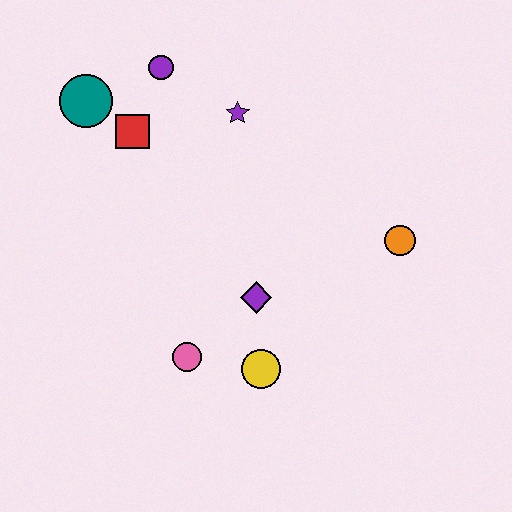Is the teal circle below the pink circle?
No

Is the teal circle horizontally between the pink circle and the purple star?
No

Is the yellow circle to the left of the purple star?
No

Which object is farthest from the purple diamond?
The teal circle is farthest from the purple diamond.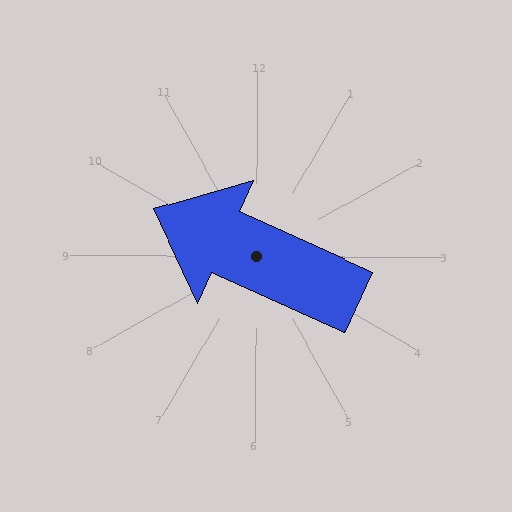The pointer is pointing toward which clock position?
Roughly 10 o'clock.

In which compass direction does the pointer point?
Northwest.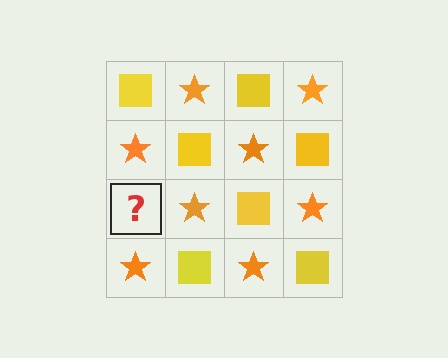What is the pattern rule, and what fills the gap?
The rule is that it alternates yellow square and orange star in a checkerboard pattern. The gap should be filled with a yellow square.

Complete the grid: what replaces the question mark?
The question mark should be replaced with a yellow square.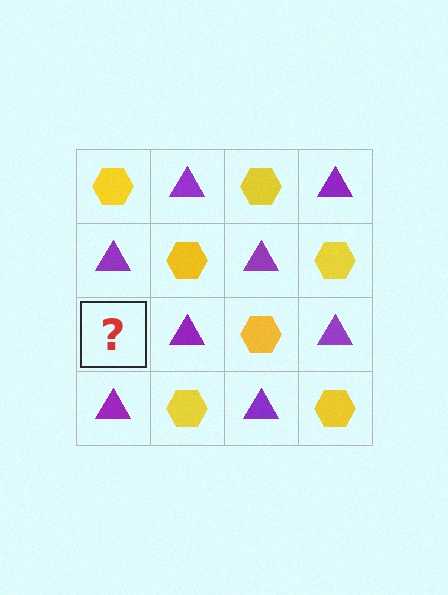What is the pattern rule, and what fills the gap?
The rule is that it alternates yellow hexagon and purple triangle in a checkerboard pattern. The gap should be filled with a yellow hexagon.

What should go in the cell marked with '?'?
The missing cell should contain a yellow hexagon.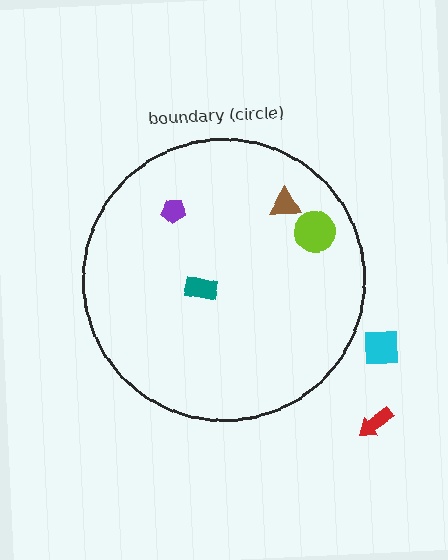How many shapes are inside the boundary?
4 inside, 2 outside.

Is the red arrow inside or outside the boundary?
Outside.